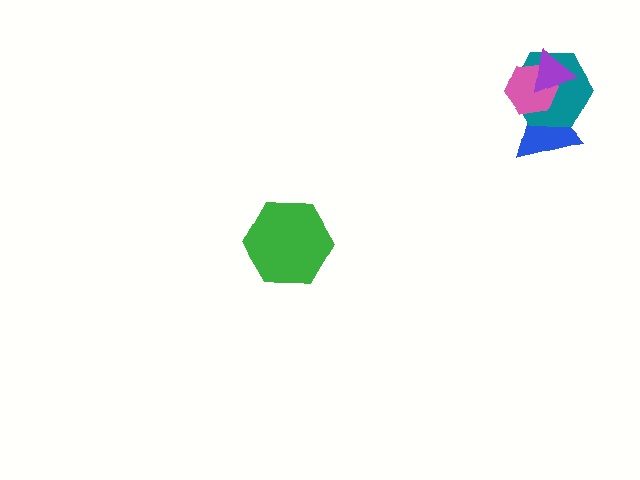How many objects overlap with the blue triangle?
3 objects overlap with the blue triangle.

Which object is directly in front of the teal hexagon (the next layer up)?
The pink hexagon is directly in front of the teal hexagon.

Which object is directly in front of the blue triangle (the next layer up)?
The teal hexagon is directly in front of the blue triangle.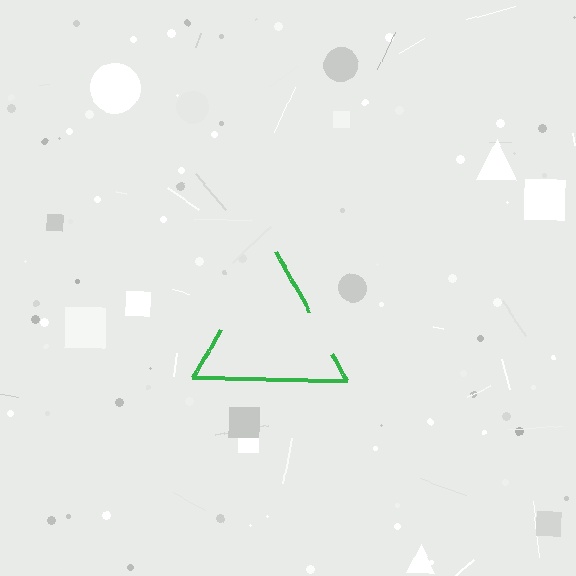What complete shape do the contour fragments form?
The contour fragments form a triangle.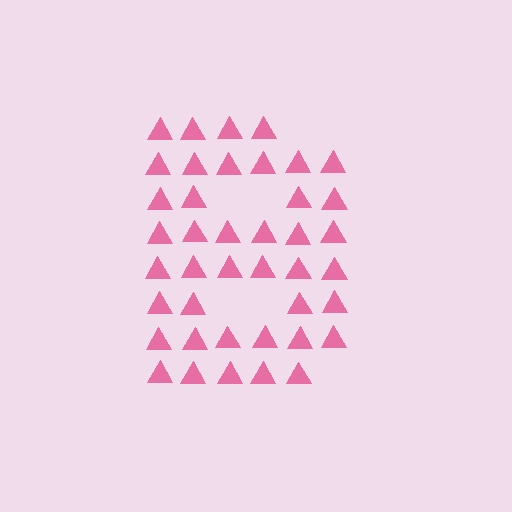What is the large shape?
The large shape is the letter B.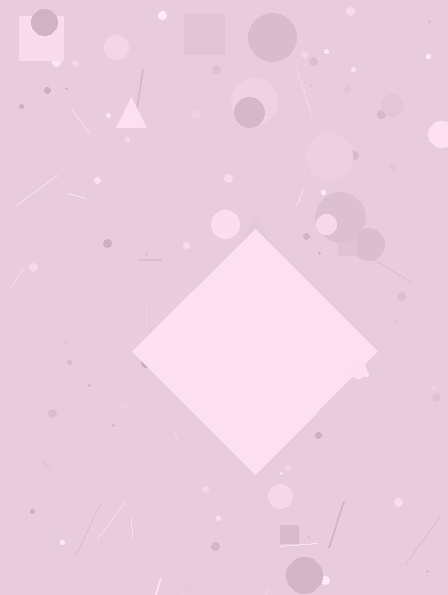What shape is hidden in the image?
A diamond is hidden in the image.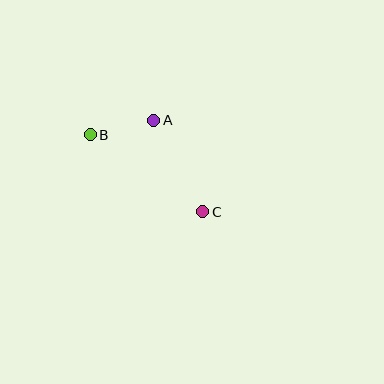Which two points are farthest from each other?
Points B and C are farthest from each other.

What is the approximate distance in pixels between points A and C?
The distance between A and C is approximately 104 pixels.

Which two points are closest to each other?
Points A and B are closest to each other.